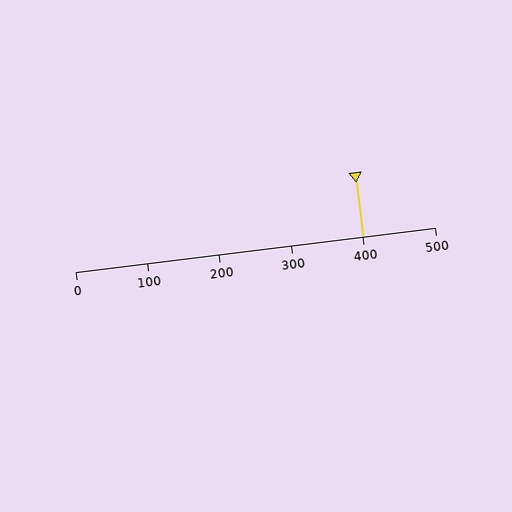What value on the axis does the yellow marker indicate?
The marker indicates approximately 400.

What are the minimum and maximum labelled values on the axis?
The axis runs from 0 to 500.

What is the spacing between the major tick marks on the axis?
The major ticks are spaced 100 apart.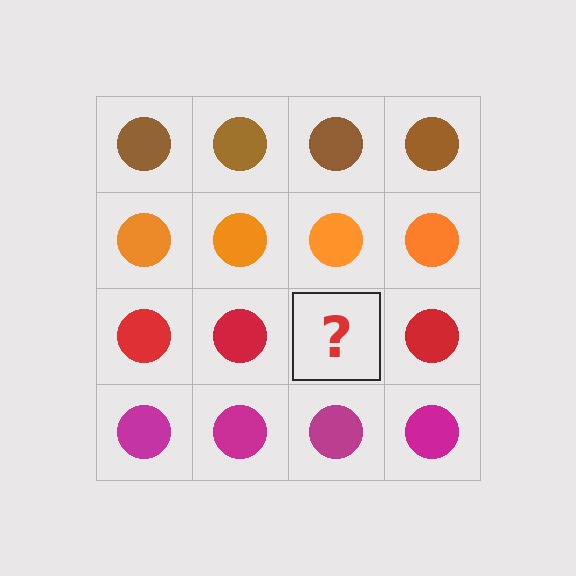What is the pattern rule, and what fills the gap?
The rule is that each row has a consistent color. The gap should be filled with a red circle.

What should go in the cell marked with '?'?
The missing cell should contain a red circle.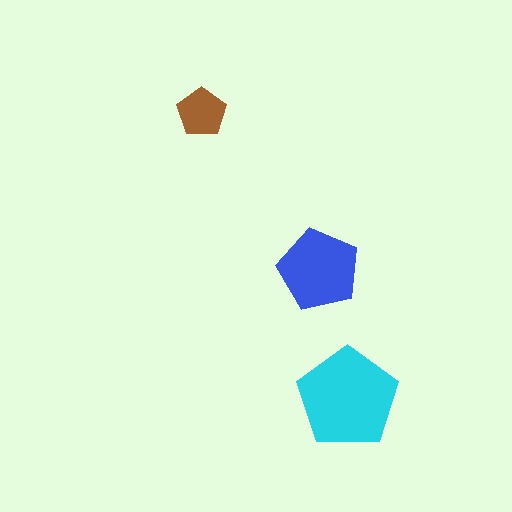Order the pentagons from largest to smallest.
the cyan one, the blue one, the brown one.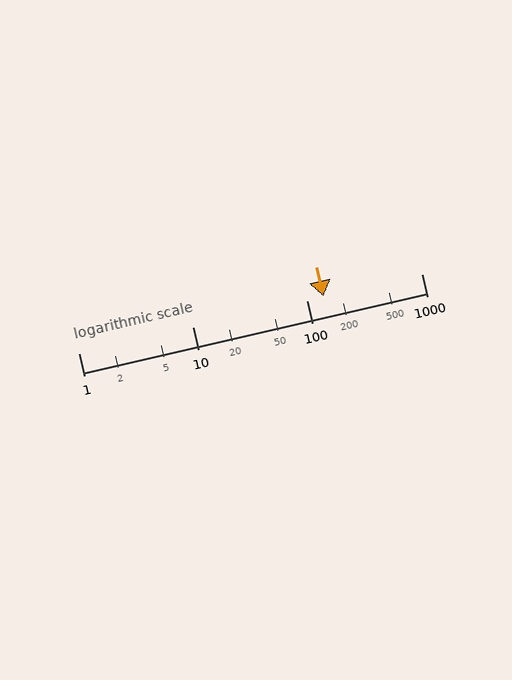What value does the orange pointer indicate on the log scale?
The pointer indicates approximately 140.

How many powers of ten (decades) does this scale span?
The scale spans 3 decades, from 1 to 1000.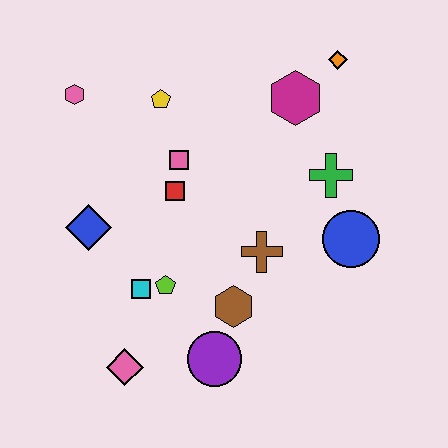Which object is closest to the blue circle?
The green cross is closest to the blue circle.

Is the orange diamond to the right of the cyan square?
Yes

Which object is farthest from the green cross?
The pink diamond is farthest from the green cross.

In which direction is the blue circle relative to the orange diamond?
The blue circle is below the orange diamond.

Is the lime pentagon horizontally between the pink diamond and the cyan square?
No